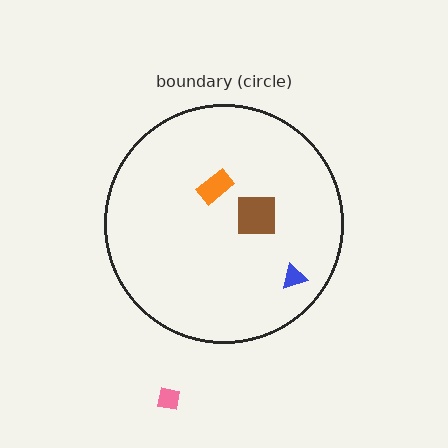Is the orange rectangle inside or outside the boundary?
Inside.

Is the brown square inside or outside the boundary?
Inside.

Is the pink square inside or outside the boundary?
Outside.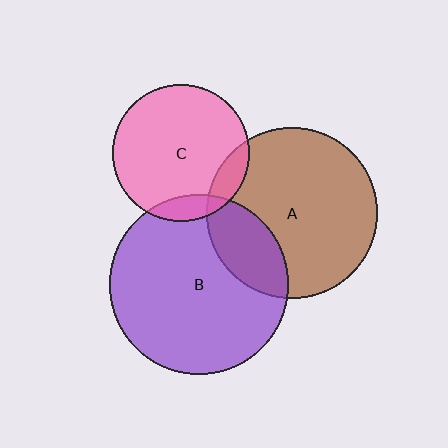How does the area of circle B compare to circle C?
Approximately 1.7 times.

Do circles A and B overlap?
Yes.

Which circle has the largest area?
Circle B (purple).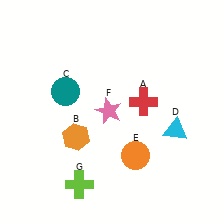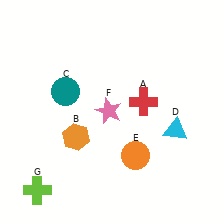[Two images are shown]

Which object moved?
The lime cross (G) moved left.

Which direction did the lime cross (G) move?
The lime cross (G) moved left.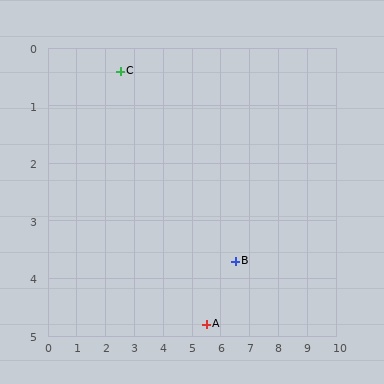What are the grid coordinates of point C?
Point C is at approximately (2.5, 0.4).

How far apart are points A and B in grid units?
Points A and B are about 1.5 grid units apart.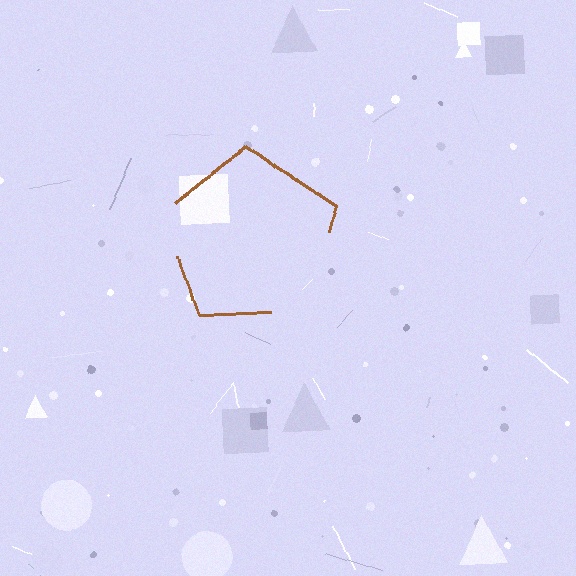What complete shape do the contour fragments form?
The contour fragments form a pentagon.